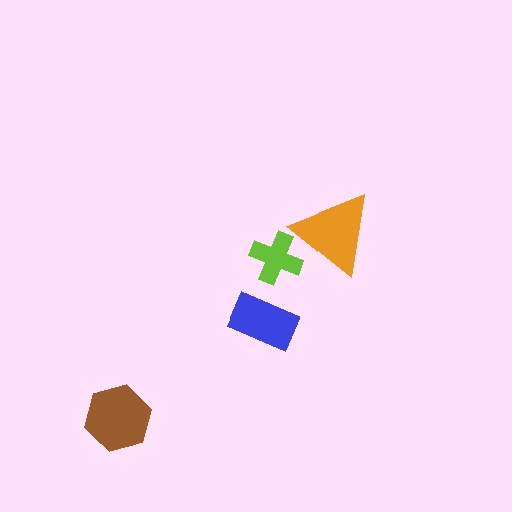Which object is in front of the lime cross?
The orange triangle is in front of the lime cross.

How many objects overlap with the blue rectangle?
0 objects overlap with the blue rectangle.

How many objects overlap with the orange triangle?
1 object overlaps with the orange triangle.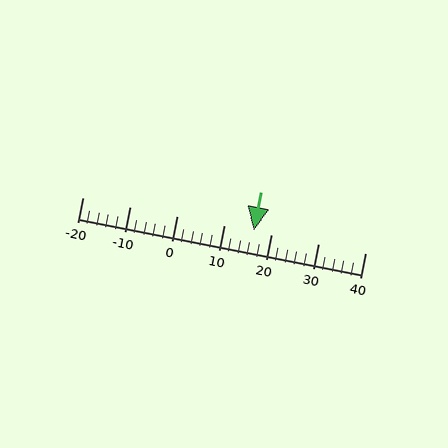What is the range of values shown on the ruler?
The ruler shows values from -20 to 40.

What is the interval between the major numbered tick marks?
The major tick marks are spaced 10 units apart.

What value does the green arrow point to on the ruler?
The green arrow points to approximately 16.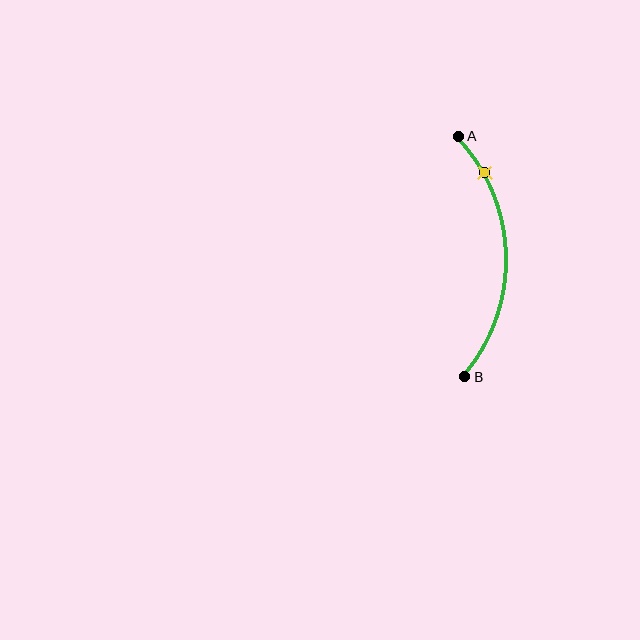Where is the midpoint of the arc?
The arc midpoint is the point on the curve farthest from the straight line joining A and B. It sits to the right of that line.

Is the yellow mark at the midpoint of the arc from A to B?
No. The yellow mark lies on the arc but is closer to endpoint A. The arc midpoint would be at the point on the curve equidistant along the arc from both A and B.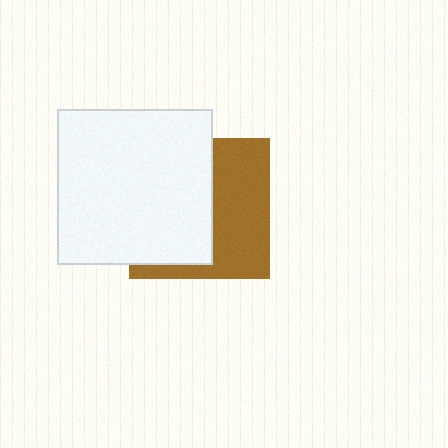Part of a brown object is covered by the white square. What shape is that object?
It is a square.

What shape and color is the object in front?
The object in front is a white square.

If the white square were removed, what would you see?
You would see the complete brown square.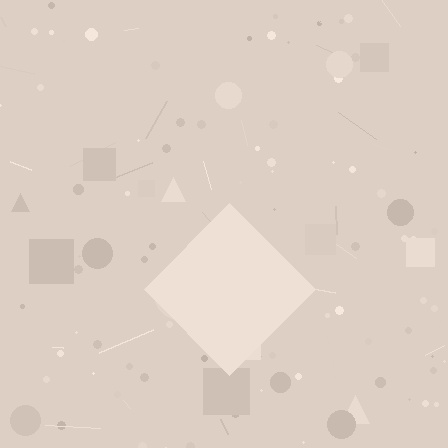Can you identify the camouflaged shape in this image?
The camouflaged shape is a diamond.